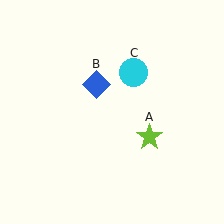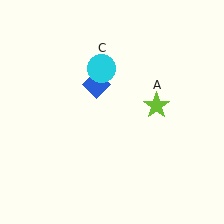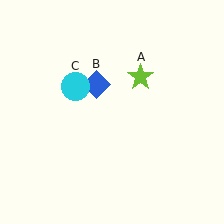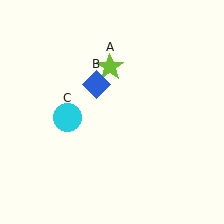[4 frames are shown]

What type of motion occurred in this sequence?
The lime star (object A), cyan circle (object C) rotated counterclockwise around the center of the scene.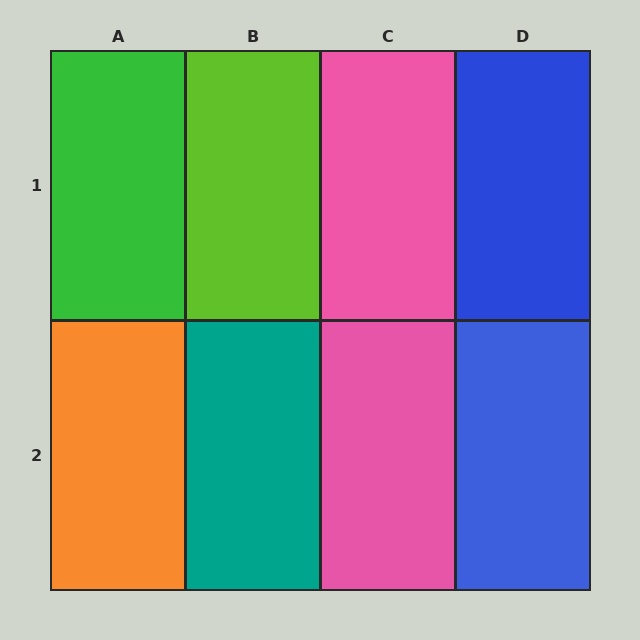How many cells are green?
1 cell is green.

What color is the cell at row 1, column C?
Pink.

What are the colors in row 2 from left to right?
Orange, teal, pink, blue.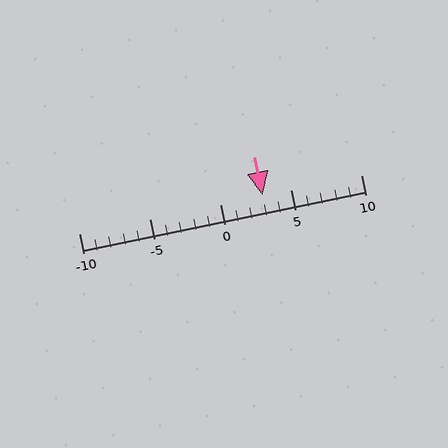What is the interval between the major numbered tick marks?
The major tick marks are spaced 5 units apart.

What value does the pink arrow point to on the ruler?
The pink arrow points to approximately 3.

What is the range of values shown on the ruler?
The ruler shows values from -10 to 10.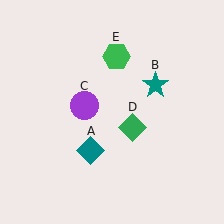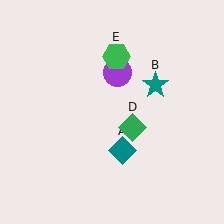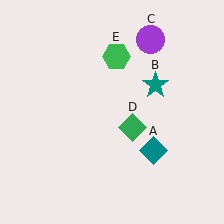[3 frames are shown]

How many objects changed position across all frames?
2 objects changed position: teal diamond (object A), purple circle (object C).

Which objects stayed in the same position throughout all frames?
Teal star (object B) and green diamond (object D) and green hexagon (object E) remained stationary.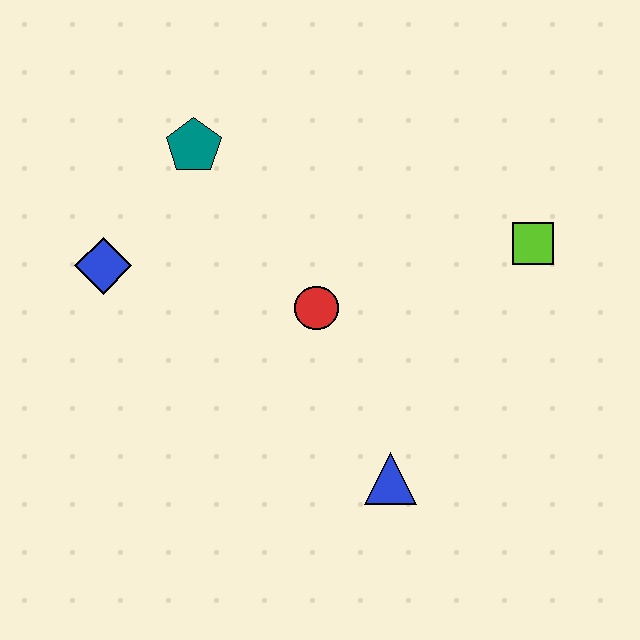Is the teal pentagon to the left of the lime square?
Yes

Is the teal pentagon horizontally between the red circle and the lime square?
No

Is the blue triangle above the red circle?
No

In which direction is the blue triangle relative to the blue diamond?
The blue triangle is to the right of the blue diamond.